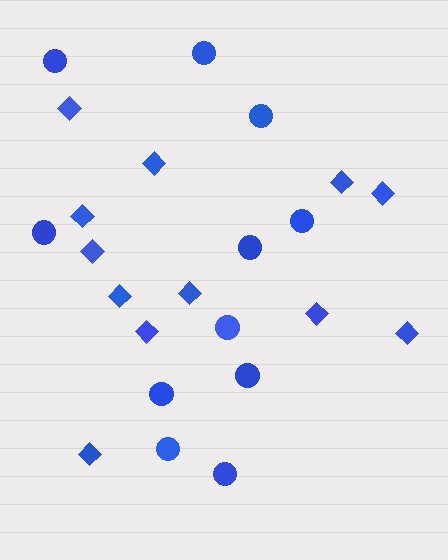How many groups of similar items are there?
There are 2 groups: one group of circles (11) and one group of diamonds (12).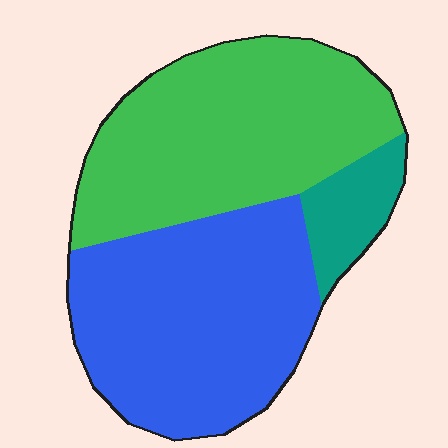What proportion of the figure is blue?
Blue covers around 45% of the figure.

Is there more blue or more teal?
Blue.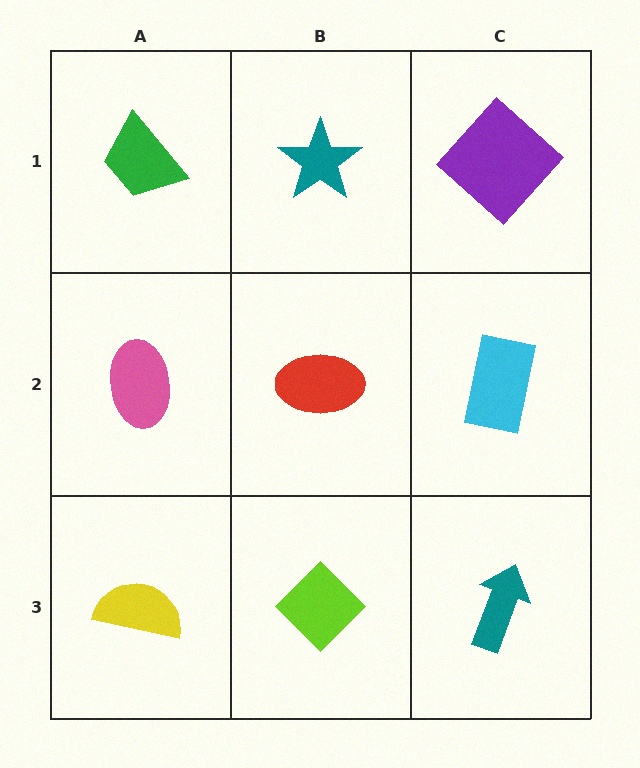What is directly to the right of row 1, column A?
A teal star.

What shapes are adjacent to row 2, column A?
A green trapezoid (row 1, column A), a yellow semicircle (row 3, column A), a red ellipse (row 2, column B).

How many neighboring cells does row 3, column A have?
2.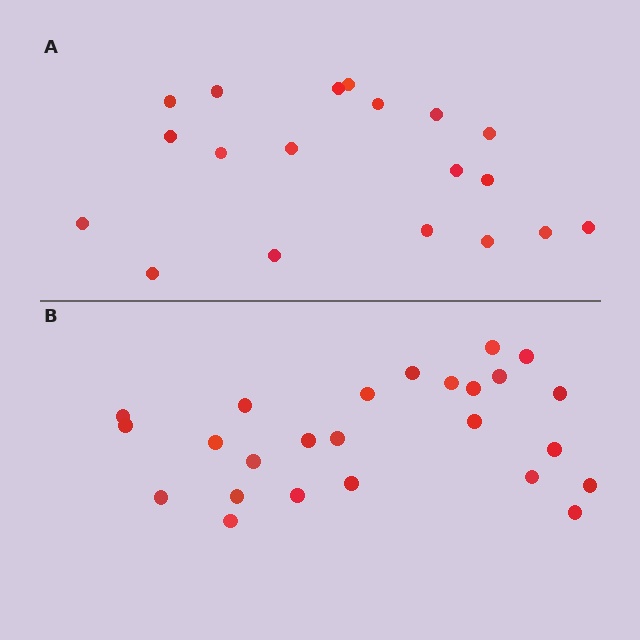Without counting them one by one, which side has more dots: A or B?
Region B (the bottom region) has more dots.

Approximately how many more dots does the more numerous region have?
Region B has about 6 more dots than region A.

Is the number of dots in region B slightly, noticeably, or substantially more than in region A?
Region B has noticeably more, but not dramatically so. The ratio is roughly 1.3 to 1.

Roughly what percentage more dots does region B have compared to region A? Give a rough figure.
About 30% more.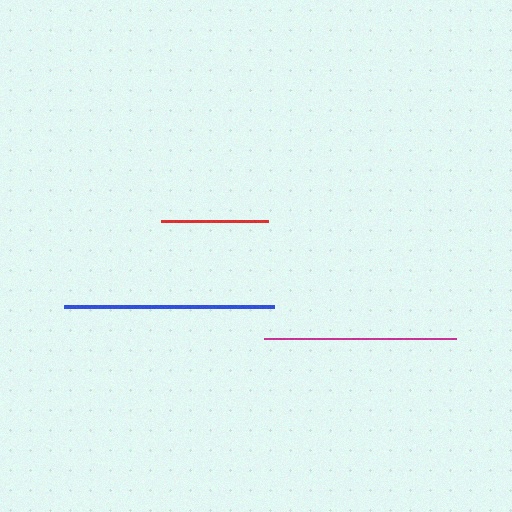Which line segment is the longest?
The blue line is the longest at approximately 210 pixels.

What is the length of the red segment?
The red segment is approximately 107 pixels long.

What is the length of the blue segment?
The blue segment is approximately 210 pixels long.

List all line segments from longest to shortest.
From longest to shortest: blue, magenta, red.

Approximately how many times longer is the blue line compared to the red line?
The blue line is approximately 2.0 times the length of the red line.